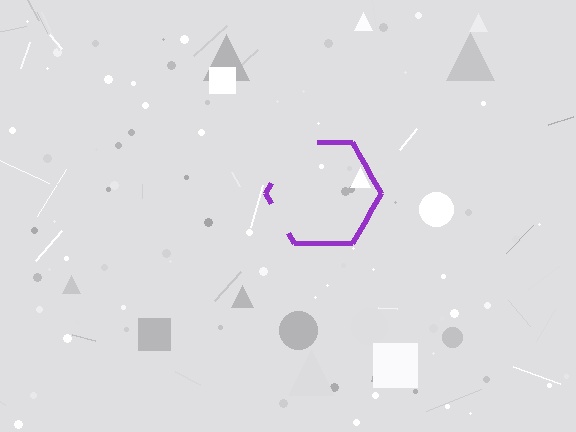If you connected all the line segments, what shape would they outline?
They would outline a hexagon.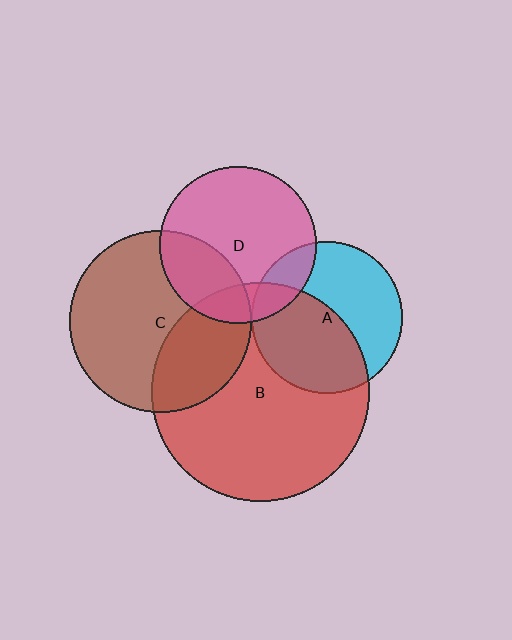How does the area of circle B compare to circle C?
Approximately 1.4 times.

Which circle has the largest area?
Circle B (red).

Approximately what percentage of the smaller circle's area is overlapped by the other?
Approximately 15%.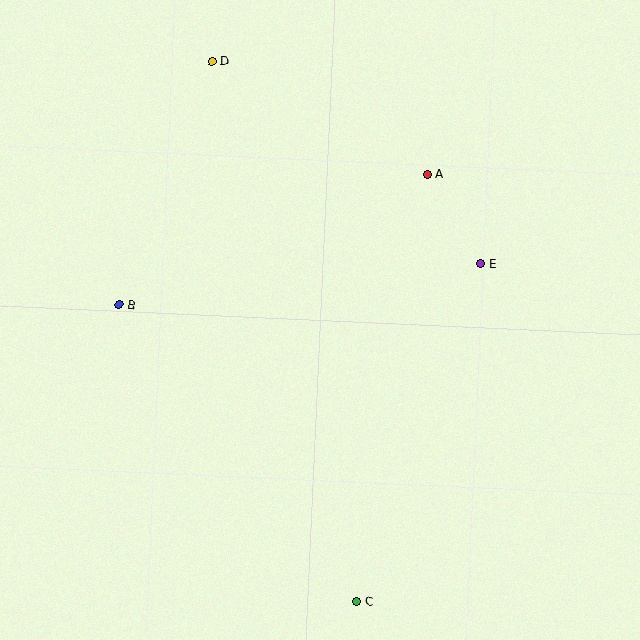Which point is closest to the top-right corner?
Point A is closest to the top-right corner.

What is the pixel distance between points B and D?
The distance between B and D is 261 pixels.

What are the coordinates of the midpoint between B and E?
The midpoint between B and E is at (300, 284).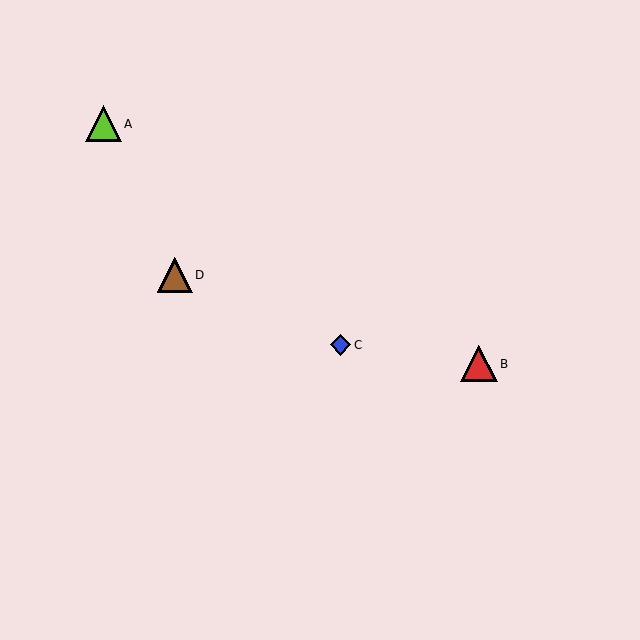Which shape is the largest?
The red triangle (labeled B) is the largest.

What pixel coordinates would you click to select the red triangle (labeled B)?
Click at (479, 364) to select the red triangle B.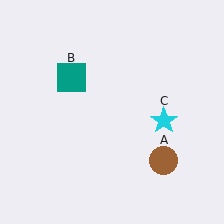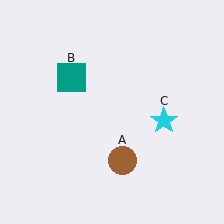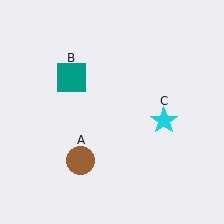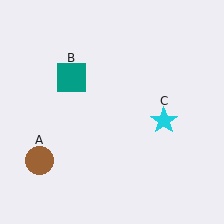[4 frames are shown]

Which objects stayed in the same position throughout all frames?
Teal square (object B) and cyan star (object C) remained stationary.